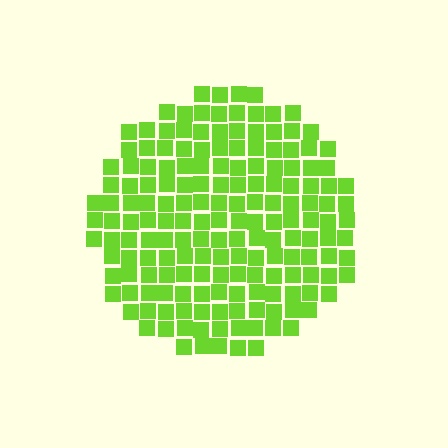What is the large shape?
The large shape is a circle.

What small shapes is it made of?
It is made of small squares.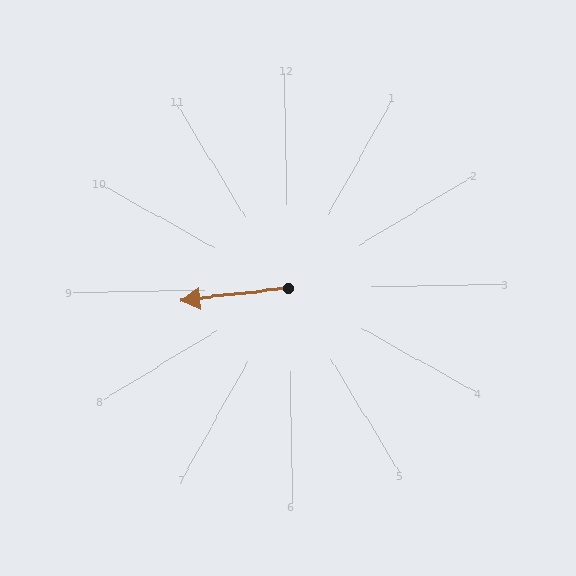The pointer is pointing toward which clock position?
Roughly 9 o'clock.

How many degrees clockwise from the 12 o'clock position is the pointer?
Approximately 265 degrees.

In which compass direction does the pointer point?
West.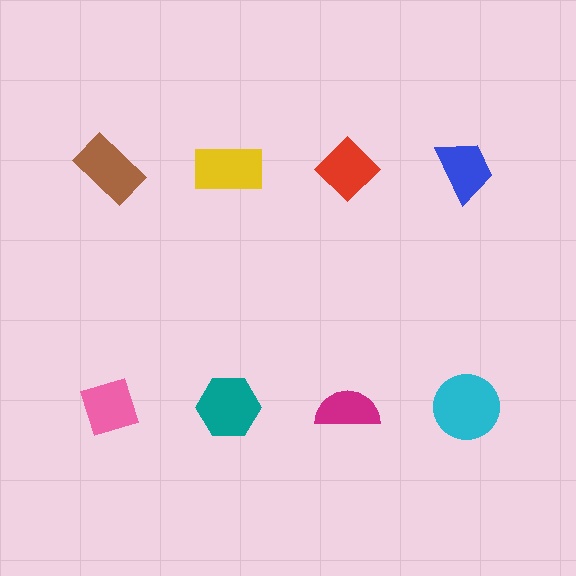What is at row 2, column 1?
A pink diamond.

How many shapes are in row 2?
4 shapes.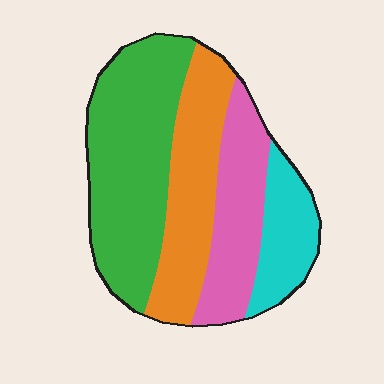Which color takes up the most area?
Green, at roughly 40%.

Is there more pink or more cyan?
Pink.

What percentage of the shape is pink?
Pink covers about 20% of the shape.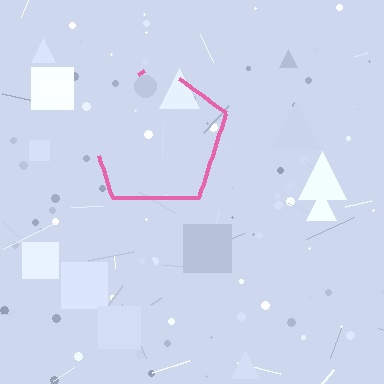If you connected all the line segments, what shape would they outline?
They would outline a pentagon.